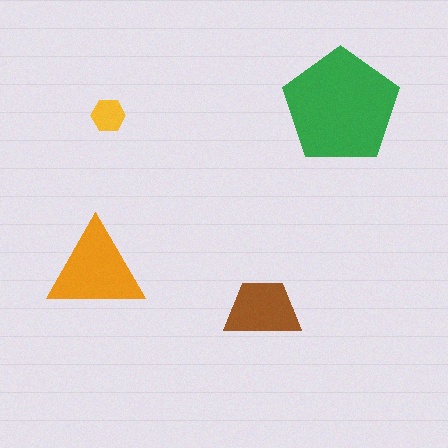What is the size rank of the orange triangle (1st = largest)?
2nd.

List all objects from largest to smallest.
The green pentagon, the orange triangle, the brown trapezoid, the yellow hexagon.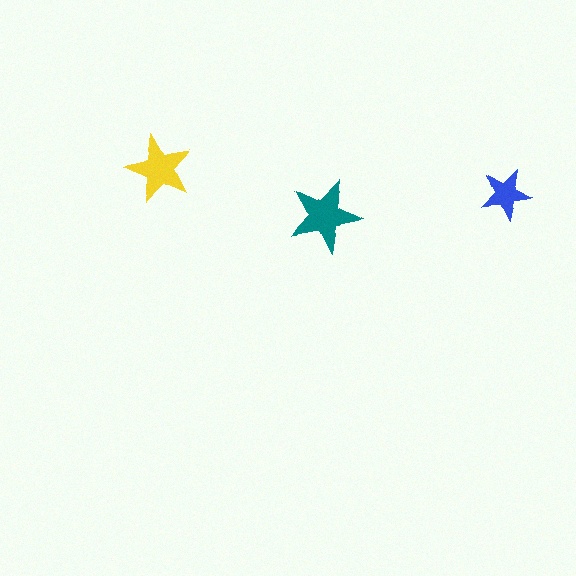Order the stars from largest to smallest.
the teal one, the yellow one, the blue one.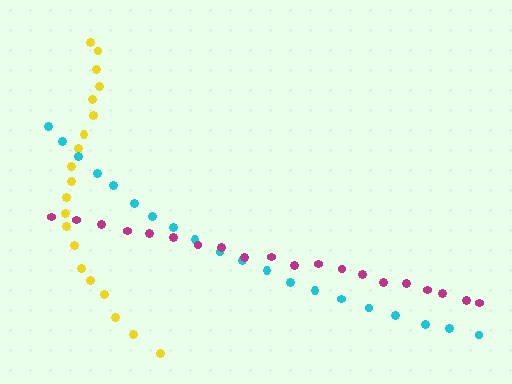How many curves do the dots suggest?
There are 3 distinct paths.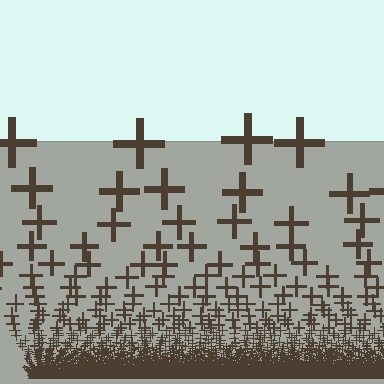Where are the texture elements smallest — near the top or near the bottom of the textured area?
Near the bottom.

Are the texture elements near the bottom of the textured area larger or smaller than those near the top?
Smaller. The gradient is inverted — elements near the bottom are smaller and denser.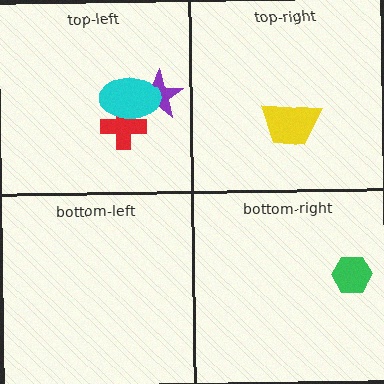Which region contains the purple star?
The top-left region.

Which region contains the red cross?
The top-left region.